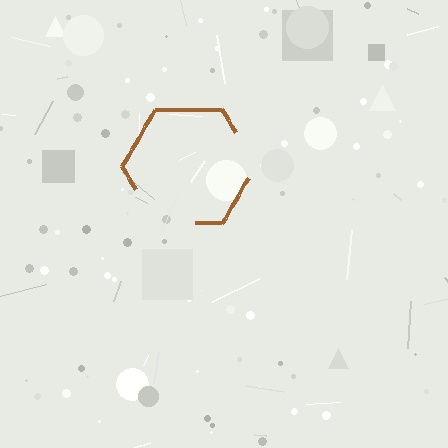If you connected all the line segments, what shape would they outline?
They would outline a hexagon.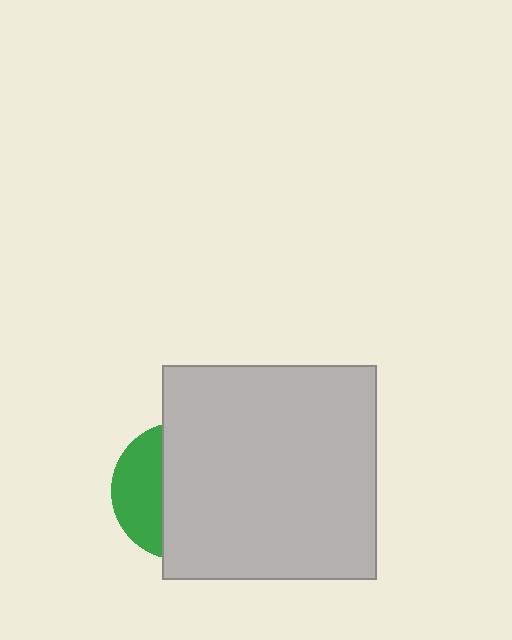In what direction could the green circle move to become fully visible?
The green circle could move left. That would shift it out from behind the light gray square entirely.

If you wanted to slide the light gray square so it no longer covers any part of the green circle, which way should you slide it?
Slide it right — that is the most direct way to separate the two shapes.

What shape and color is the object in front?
The object in front is a light gray square.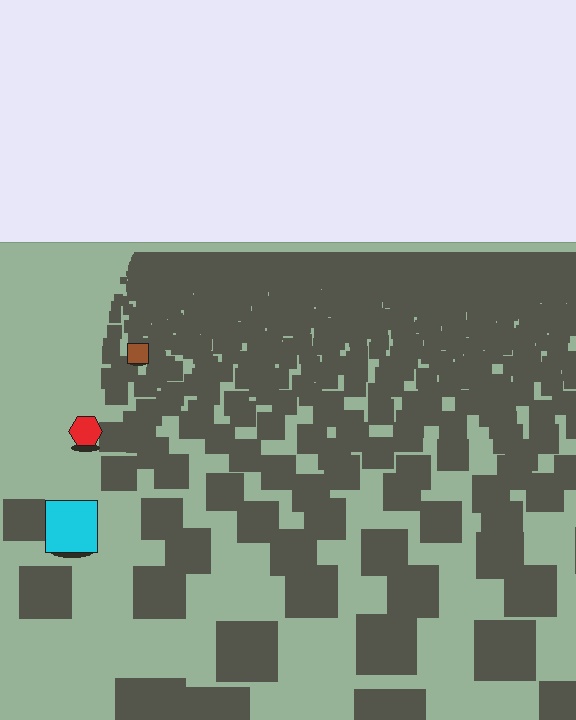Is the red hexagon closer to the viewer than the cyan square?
No. The cyan square is closer — you can tell from the texture gradient: the ground texture is coarser near it.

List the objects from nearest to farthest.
From nearest to farthest: the cyan square, the red hexagon, the brown square.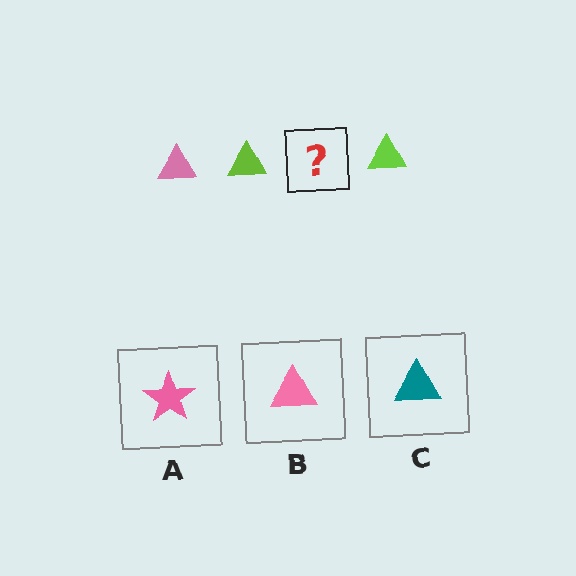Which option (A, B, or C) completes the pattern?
B.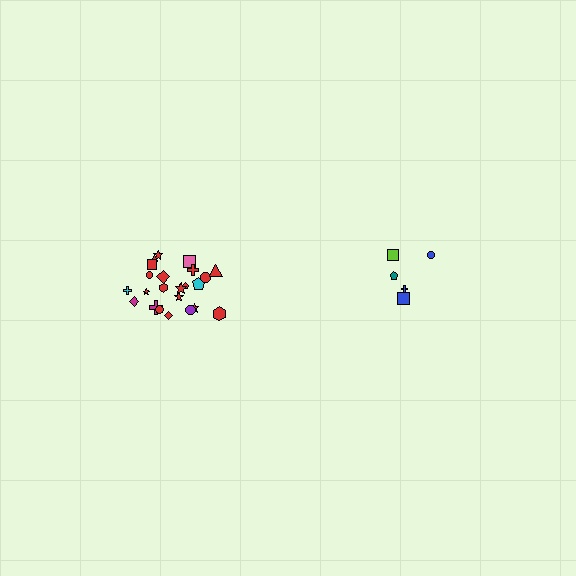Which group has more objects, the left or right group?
The left group.